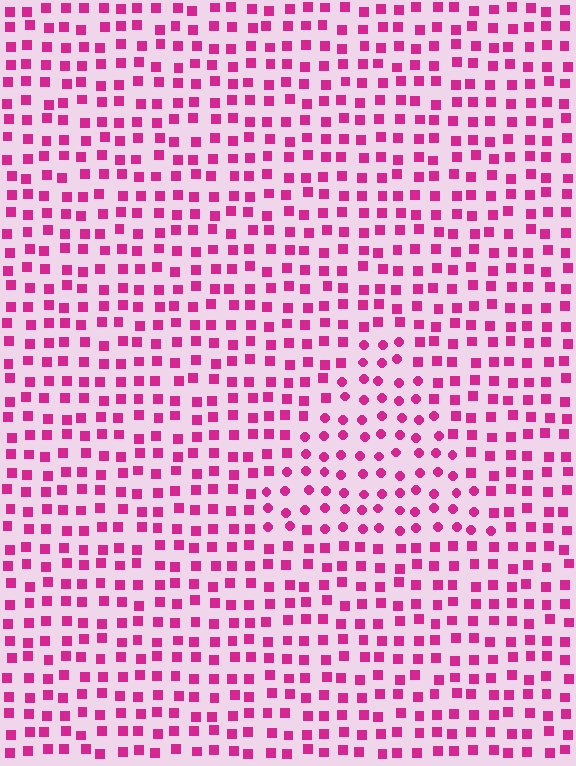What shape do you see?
I see a triangle.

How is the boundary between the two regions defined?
The boundary is defined by a change in element shape: circles inside vs. squares outside. All elements share the same color and spacing.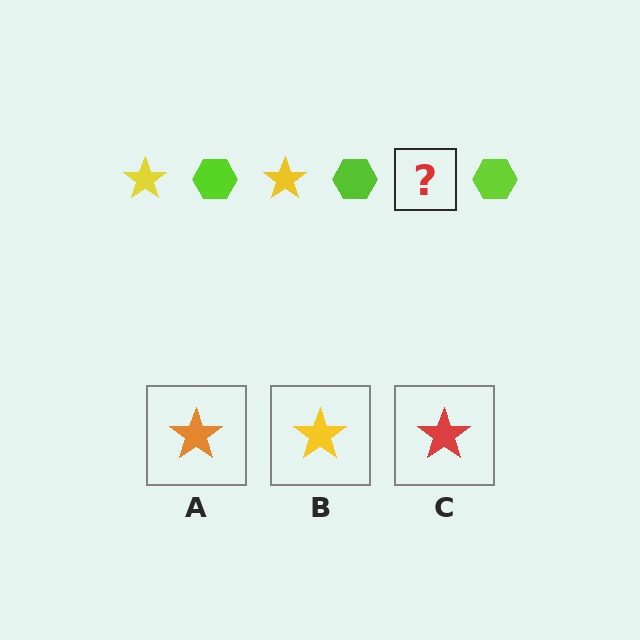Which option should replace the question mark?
Option B.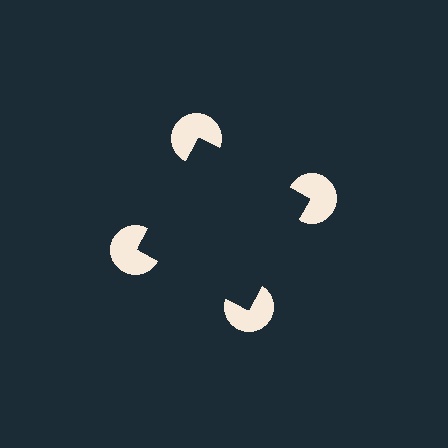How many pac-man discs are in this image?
There are 4 — one at each vertex of the illusory square.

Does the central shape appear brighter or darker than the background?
It typically appears slightly darker than the background, even though no actual brightness change is drawn.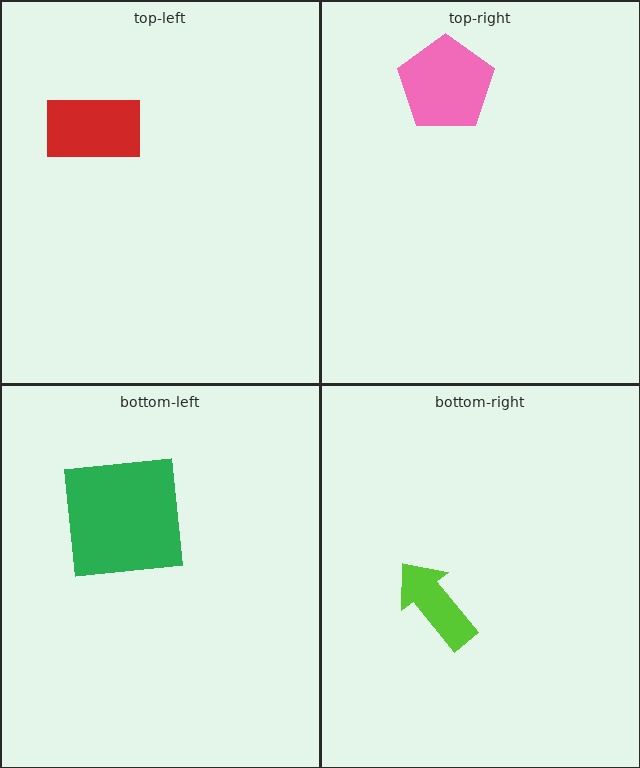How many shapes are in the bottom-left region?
1.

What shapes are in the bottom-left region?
The green square.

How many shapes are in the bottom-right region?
1.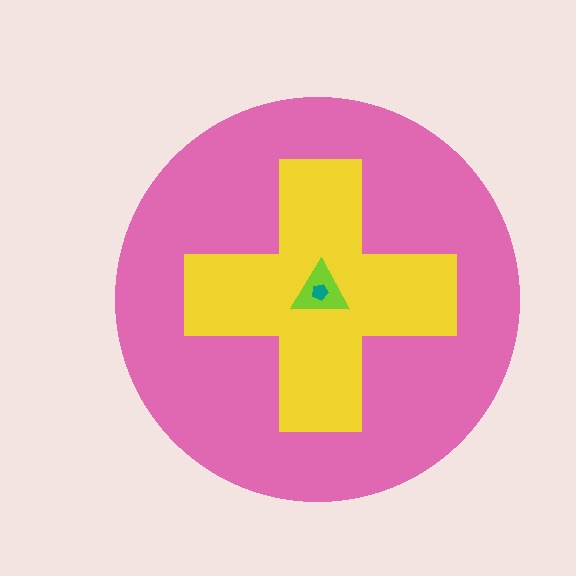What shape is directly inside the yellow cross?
The lime triangle.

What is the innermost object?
The teal pentagon.